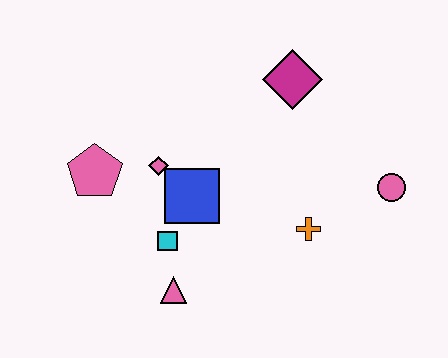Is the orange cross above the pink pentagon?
No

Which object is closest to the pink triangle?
The cyan square is closest to the pink triangle.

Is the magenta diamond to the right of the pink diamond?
Yes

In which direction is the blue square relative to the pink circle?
The blue square is to the left of the pink circle.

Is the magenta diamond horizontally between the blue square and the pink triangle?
No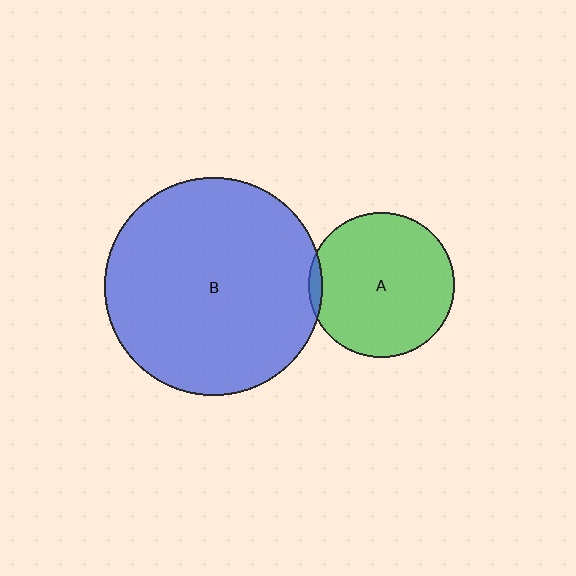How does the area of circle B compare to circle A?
Approximately 2.3 times.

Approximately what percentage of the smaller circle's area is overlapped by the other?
Approximately 5%.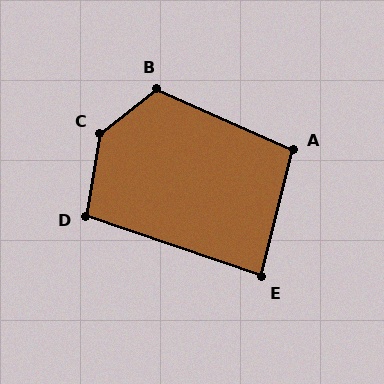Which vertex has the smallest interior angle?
E, at approximately 85 degrees.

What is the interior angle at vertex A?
Approximately 100 degrees (obtuse).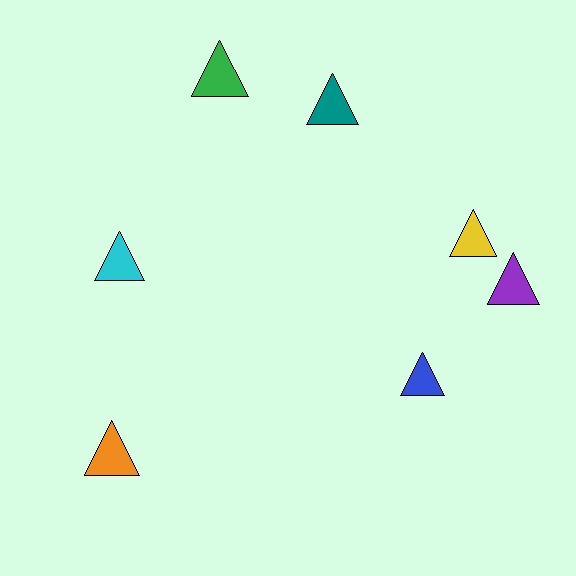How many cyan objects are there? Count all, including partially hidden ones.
There is 1 cyan object.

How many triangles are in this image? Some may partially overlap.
There are 7 triangles.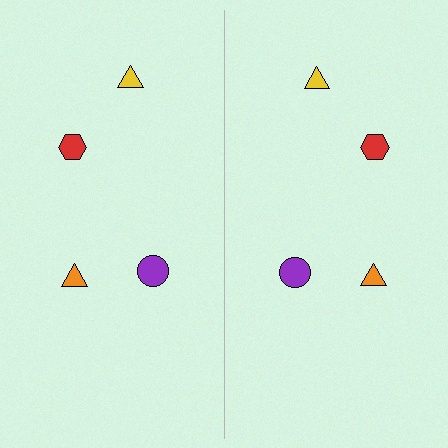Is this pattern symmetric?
Yes, this pattern has bilateral (reflection) symmetry.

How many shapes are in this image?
There are 8 shapes in this image.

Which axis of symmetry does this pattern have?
The pattern has a vertical axis of symmetry running through the center of the image.